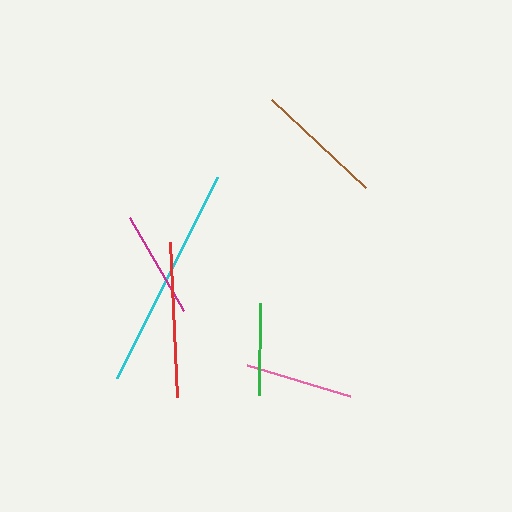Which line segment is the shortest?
The green line is the shortest at approximately 92 pixels.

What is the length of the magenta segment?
The magenta segment is approximately 108 pixels long.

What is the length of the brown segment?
The brown segment is approximately 128 pixels long.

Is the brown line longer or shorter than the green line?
The brown line is longer than the green line.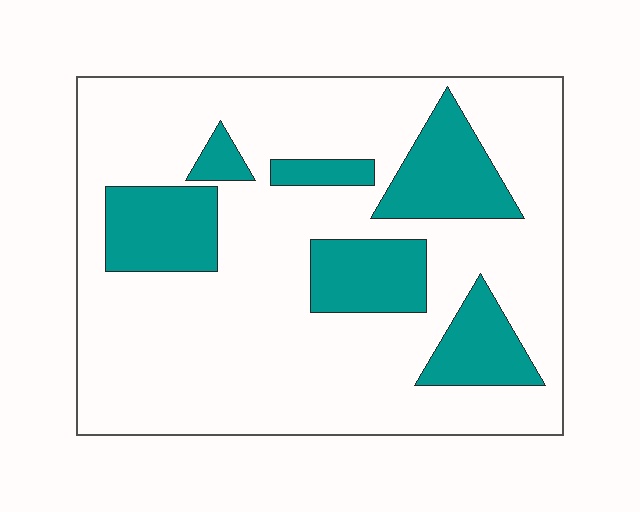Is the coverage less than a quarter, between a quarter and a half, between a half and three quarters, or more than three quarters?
Less than a quarter.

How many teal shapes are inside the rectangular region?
6.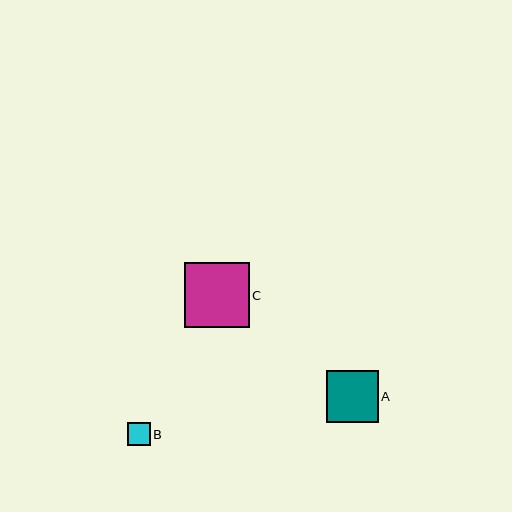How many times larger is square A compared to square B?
Square A is approximately 2.2 times the size of square B.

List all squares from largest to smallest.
From largest to smallest: C, A, B.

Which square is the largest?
Square C is the largest with a size of approximately 65 pixels.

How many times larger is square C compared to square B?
Square C is approximately 2.8 times the size of square B.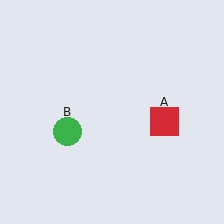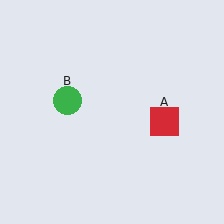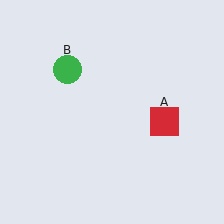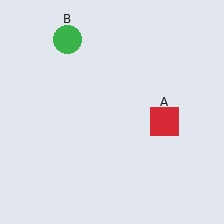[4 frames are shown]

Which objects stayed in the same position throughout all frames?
Red square (object A) remained stationary.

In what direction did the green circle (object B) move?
The green circle (object B) moved up.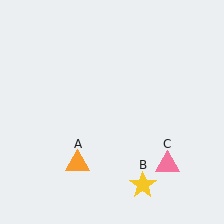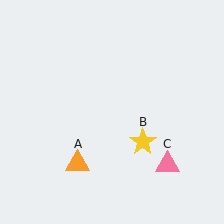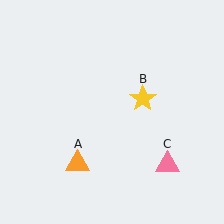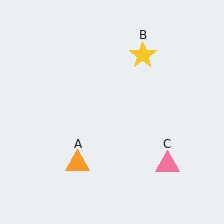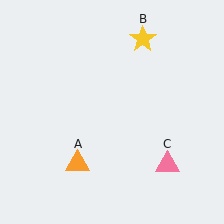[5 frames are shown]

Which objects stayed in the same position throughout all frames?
Orange triangle (object A) and pink triangle (object C) remained stationary.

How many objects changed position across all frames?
1 object changed position: yellow star (object B).